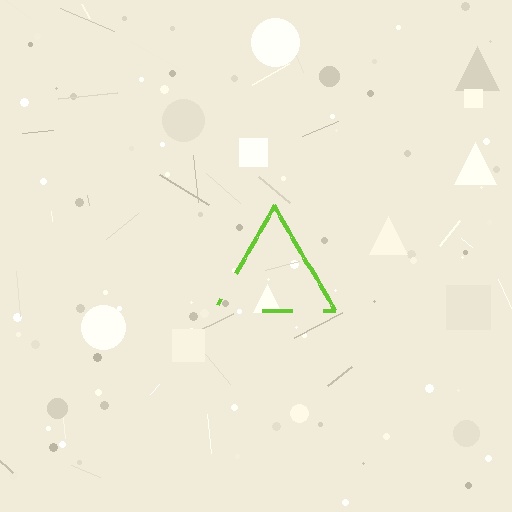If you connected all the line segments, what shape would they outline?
They would outline a triangle.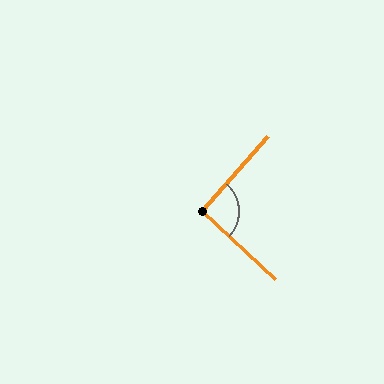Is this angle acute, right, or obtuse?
It is approximately a right angle.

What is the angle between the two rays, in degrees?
Approximately 91 degrees.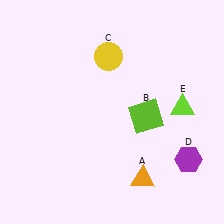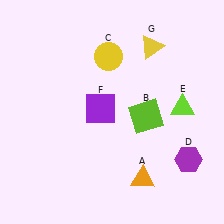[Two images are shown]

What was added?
A purple square (F), a yellow triangle (G) were added in Image 2.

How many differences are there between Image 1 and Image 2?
There are 2 differences between the two images.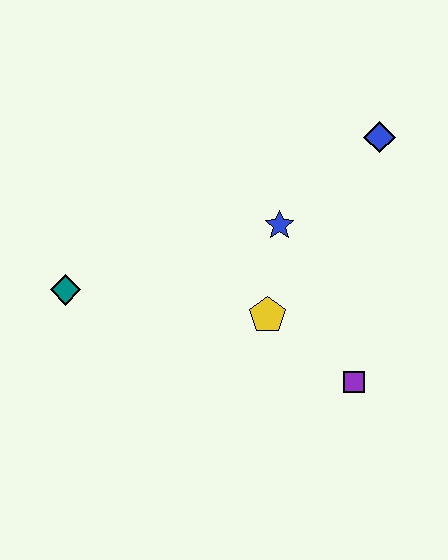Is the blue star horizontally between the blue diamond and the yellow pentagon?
Yes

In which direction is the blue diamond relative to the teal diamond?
The blue diamond is to the right of the teal diamond.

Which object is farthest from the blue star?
The teal diamond is farthest from the blue star.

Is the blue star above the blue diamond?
No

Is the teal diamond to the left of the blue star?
Yes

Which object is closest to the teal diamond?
The yellow pentagon is closest to the teal diamond.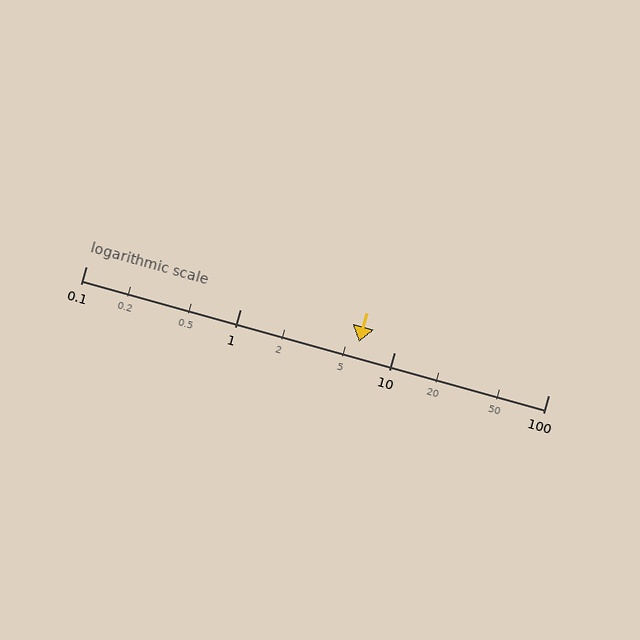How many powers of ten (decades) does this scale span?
The scale spans 3 decades, from 0.1 to 100.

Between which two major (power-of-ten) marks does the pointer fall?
The pointer is between 1 and 10.